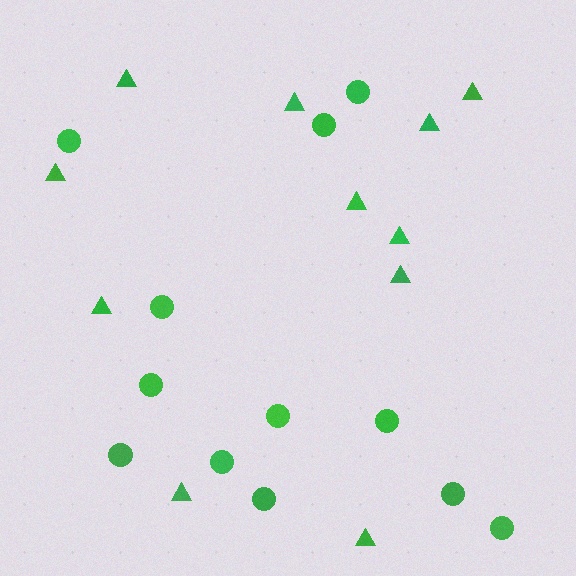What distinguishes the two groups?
There are 2 groups: one group of circles (12) and one group of triangles (11).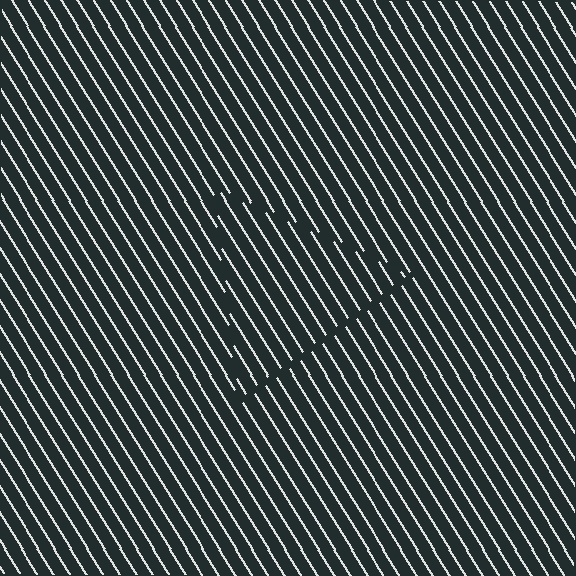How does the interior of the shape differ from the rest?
The interior of the shape contains the same grating, shifted by half a period — the contour is defined by the phase discontinuity where line-ends from the inner and outer gratings abut.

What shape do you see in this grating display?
An illusory triangle. The interior of the shape contains the same grating, shifted by half a period — the contour is defined by the phase discontinuity where line-ends from the inner and outer gratings abut.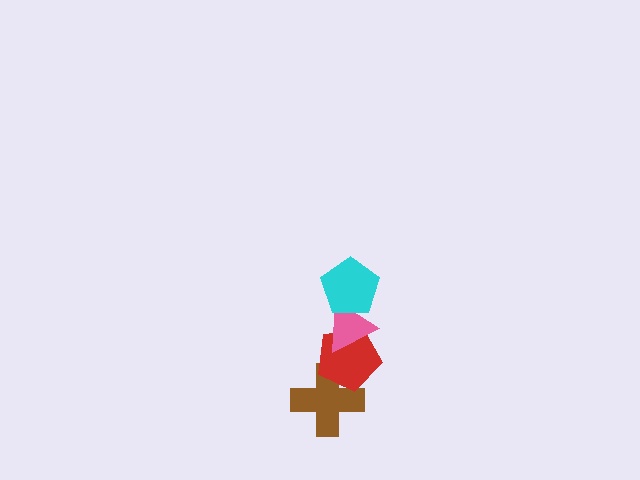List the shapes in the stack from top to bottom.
From top to bottom: the cyan pentagon, the pink triangle, the red pentagon, the brown cross.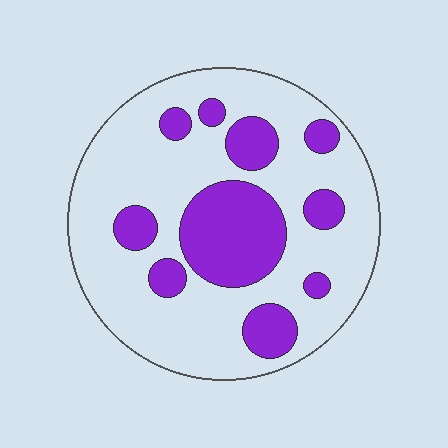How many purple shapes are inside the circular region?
10.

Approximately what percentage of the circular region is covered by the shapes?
Approximately 25%.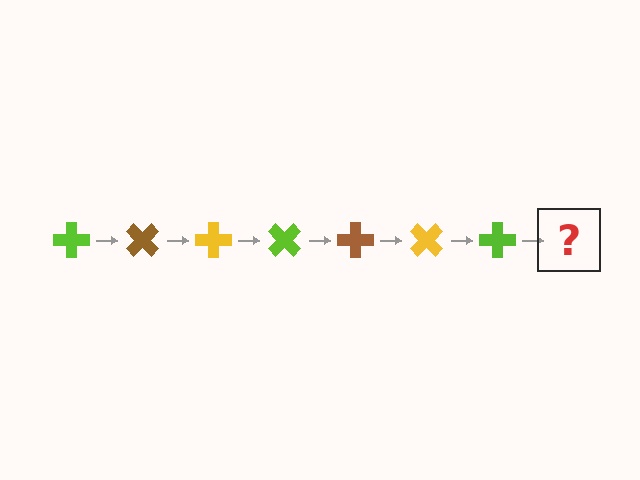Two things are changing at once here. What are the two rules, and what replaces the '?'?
The two rules are that it rotates 45 degrees each step and the color cycles through lime, brown, and yellow. The '?' should be a brown cross, rotated 315 degrees from the start.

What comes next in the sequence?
The next element should be a brown cross, rotated 315 degrees from the start.